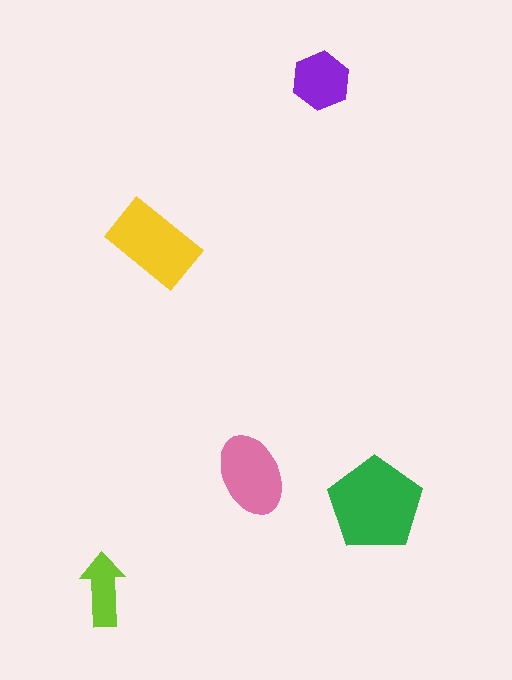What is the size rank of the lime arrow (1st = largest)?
5th.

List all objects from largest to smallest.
The green pentagon, the yellow rectangle, the pink ellipse, the purple hexagon, the lime arrow.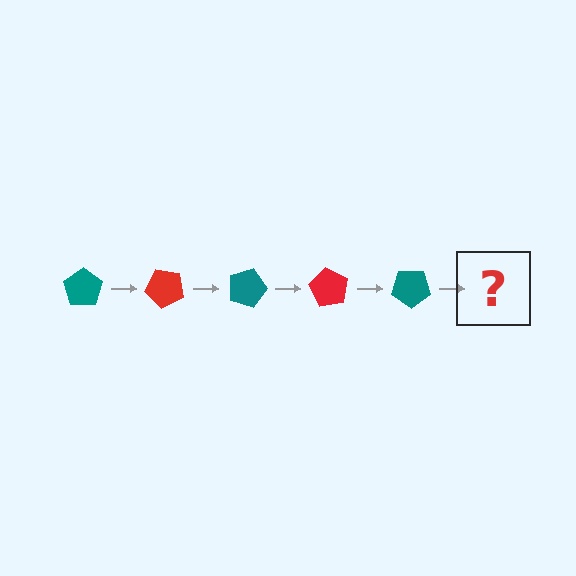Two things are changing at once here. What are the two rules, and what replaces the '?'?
The two rules are that it rotates 45 degrees each step and the color cycles through teal and red. The '?' should be a red pentagon, rotated 225 degrees from the start.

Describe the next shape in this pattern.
It should be a red pentagon, rotated 225 degrees from the start.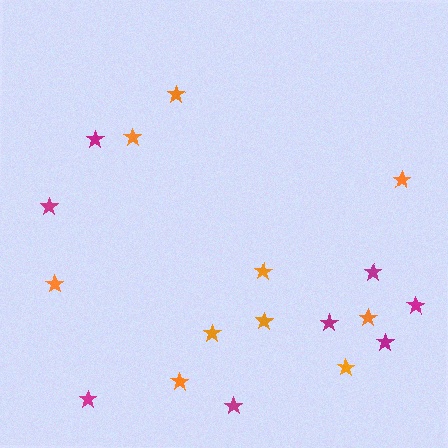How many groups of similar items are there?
There are 2 groups: one group of orange stars (10) and one group of magenta stars (8).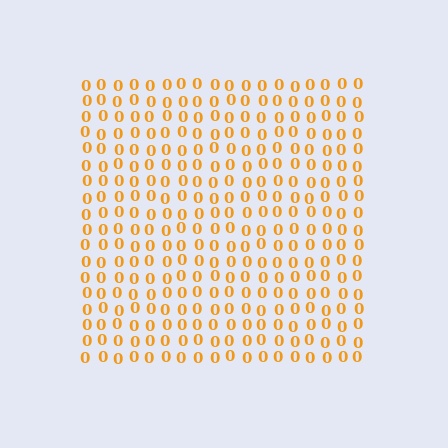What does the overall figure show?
The overall figure shows a square.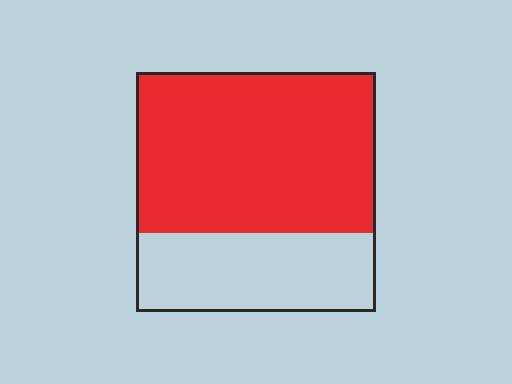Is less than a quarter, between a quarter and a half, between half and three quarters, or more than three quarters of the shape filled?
Between half and three quarters.